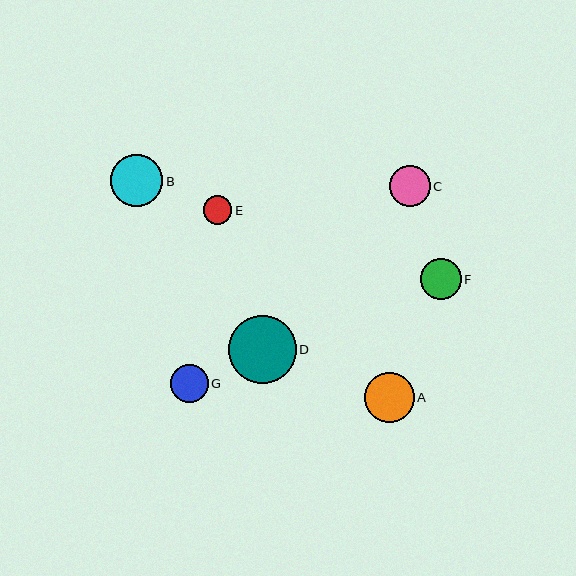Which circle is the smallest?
Circle E is the smallest with a size of approximately 28 pixels.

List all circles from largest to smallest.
From largest to smallest: D, B, A, C, F, G, E.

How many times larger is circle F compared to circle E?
Circle F is approximately 1.4 times the size of circle E.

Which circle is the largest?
Circle D is the largest with a size of approximately 68 pixels.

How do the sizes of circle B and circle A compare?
Circle B and circle A are approximately the same size.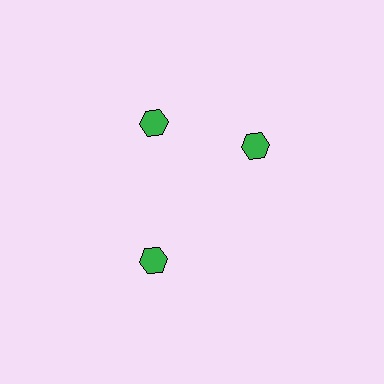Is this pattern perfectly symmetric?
No. The 3 green hexagons are arranged in a ring, but one element near the 3 o'clock position is rotated out of alignment along the ring, breaking the 3-fold rotational symmetry.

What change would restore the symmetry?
The symmetry would be restored by rotating it back into even spacing with its neighbors so that all 3 hexagons sit at equal angles and equal distance from the center.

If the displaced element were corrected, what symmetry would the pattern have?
It would have 3-fold rotational symmetry — the pattern would map onto itself every 120 degrees.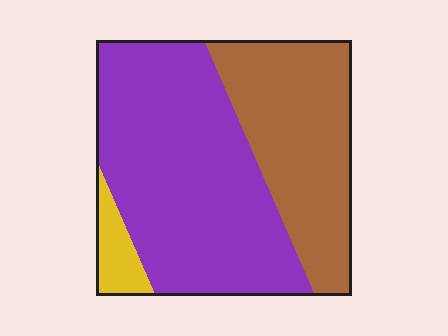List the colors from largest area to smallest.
From largest to smallest: purple, brown, yellow.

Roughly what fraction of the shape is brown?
Brown covers around 35% of the shape.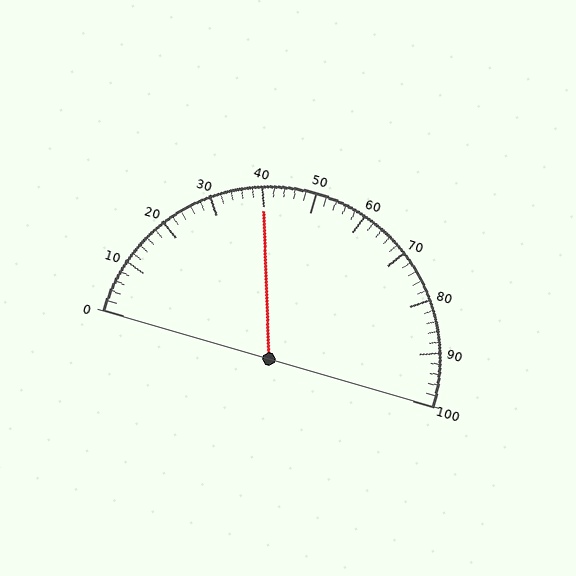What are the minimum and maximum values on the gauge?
The gauge ranges from 0 to 100.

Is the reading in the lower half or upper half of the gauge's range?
The reading is in the lower half of the range (0 to 100).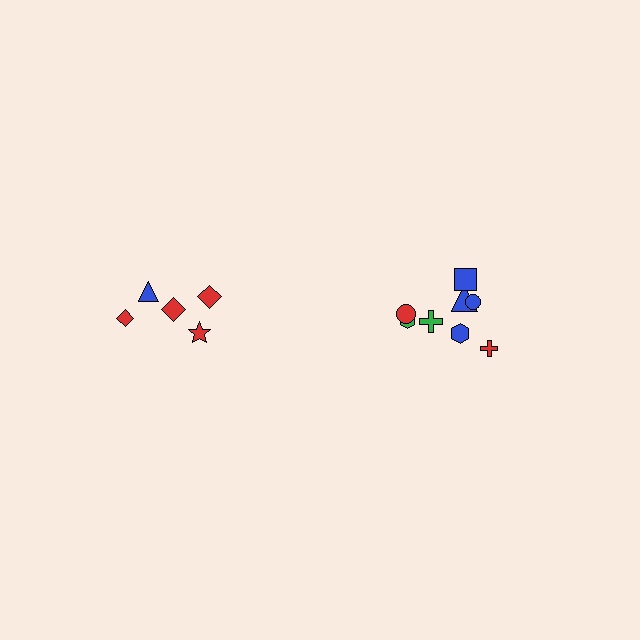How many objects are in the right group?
There are 8 objects.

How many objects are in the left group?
There are 5 objects.